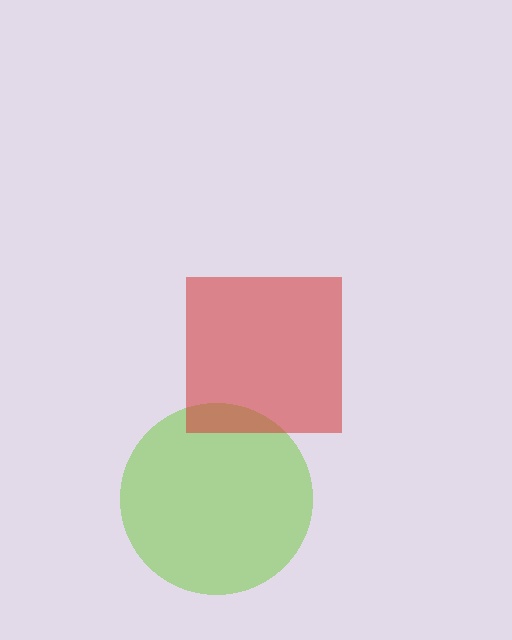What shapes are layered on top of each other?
The layered shapes are: a lime circle, a red square.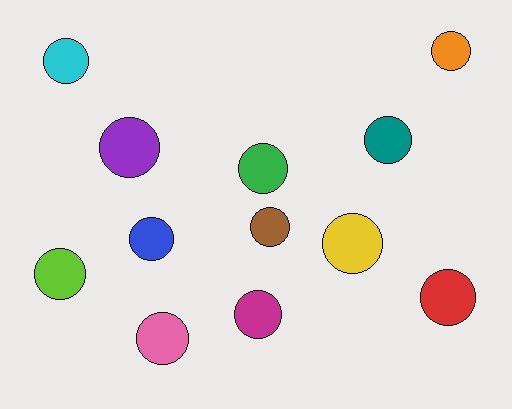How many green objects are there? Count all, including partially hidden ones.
There is 1 green object.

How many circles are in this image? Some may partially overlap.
There are 12 circles.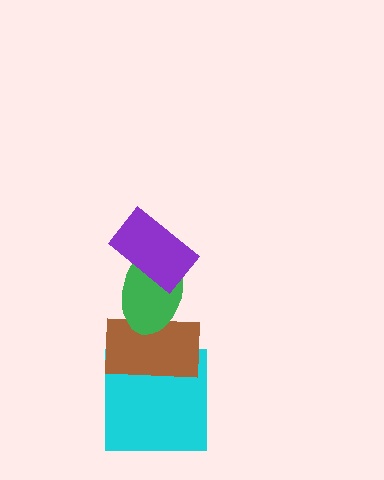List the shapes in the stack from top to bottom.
From top to bottom: the purple rectangle, the green ellipse, the brown rectangle, the cyan square.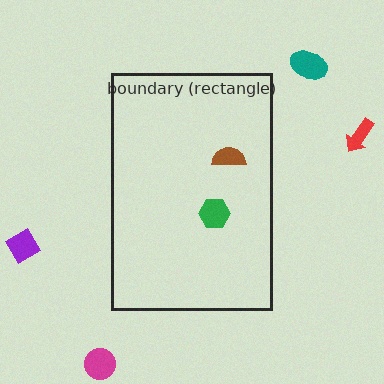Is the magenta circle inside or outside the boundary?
Outside.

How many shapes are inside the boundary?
2 inside, 4 outside.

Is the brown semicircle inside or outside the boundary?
Inside.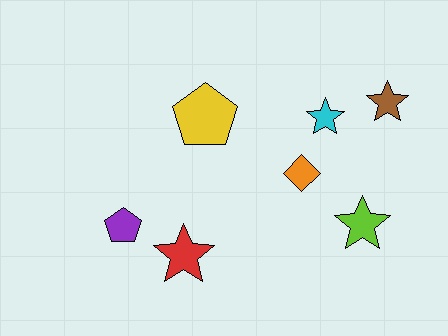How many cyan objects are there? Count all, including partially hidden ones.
There is 1 cyan object.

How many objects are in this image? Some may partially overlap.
There are 7 objects.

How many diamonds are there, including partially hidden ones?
There is 1 diamond.